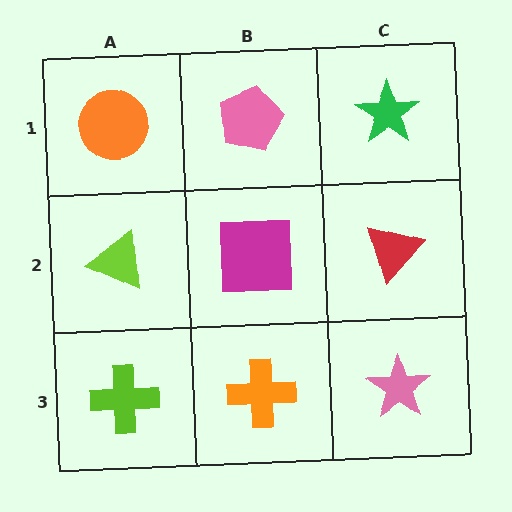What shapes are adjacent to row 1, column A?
A lime triangle (row 2, column A), a pink pentagon (row 1, column B).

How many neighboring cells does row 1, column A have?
2.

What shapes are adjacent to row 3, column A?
A lime triangle (row 2, column A), an orange cross (row 3, column B).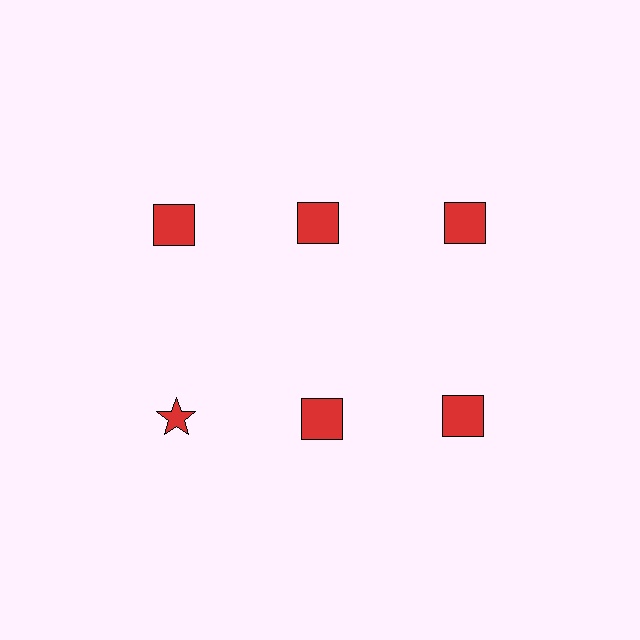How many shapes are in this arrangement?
There are 6 shapes arranged in a grid pattern.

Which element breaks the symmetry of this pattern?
The red star in the second row, leftmost column breaks the symmetry. All other shapes are red squares.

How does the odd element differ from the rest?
It has a different shape: star instead of square.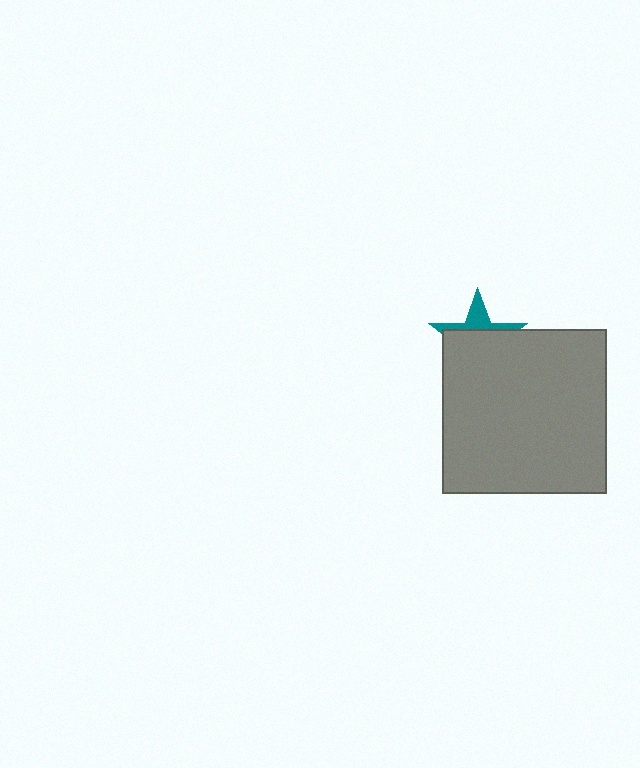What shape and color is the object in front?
The object in front is a gray square.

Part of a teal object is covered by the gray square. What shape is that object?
It is a star.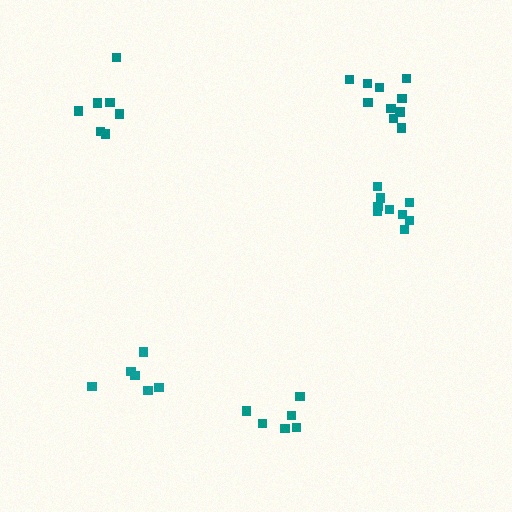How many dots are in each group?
Group 1: 7 dots, Group 2: 6 dots, Group 3: 10 dots, Group 4: 9 dots, Group 5: 7 dots (39 total).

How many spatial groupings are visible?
There are 5 spatial groupings.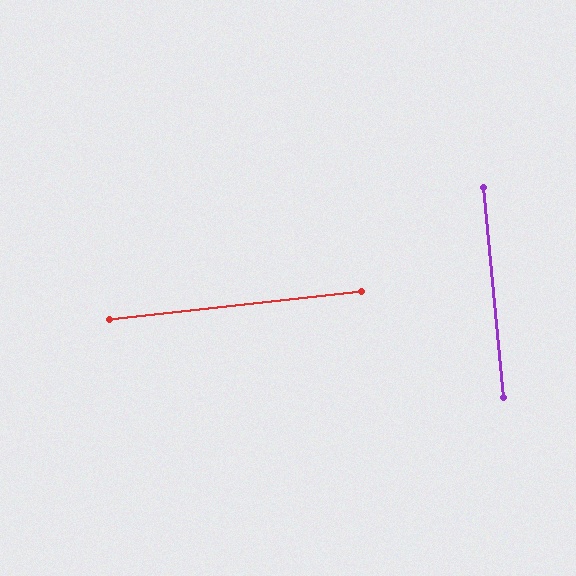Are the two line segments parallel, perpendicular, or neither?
Perpendicular — they meet at approximately 89°.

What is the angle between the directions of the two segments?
Approximately 89 degrees.